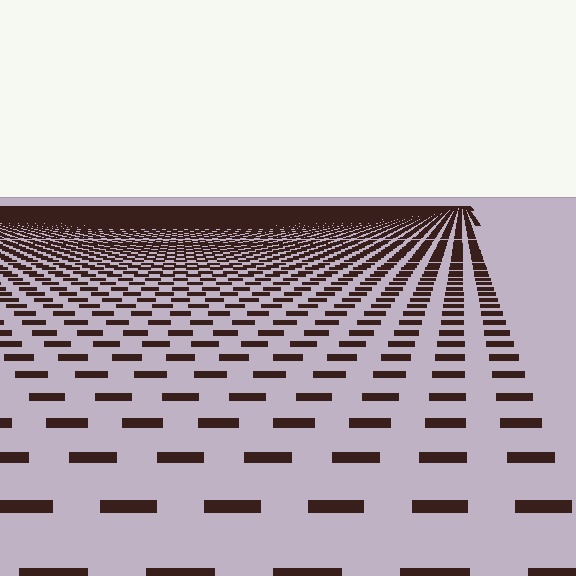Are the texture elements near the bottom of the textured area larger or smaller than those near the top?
Larger. Near the bottom, elements are closer to the viewer and appear at a bigger on-screen size.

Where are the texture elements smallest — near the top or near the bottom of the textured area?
Near the top.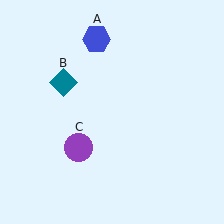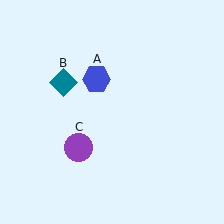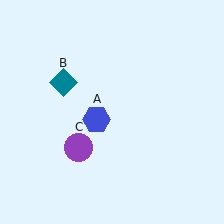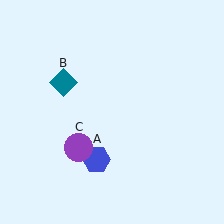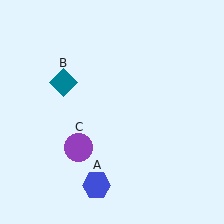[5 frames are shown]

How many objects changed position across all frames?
1 object changed position: blue hexagon (object A).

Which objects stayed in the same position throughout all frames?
Teal diamond (object B) and purple circle (object C) remained stationary.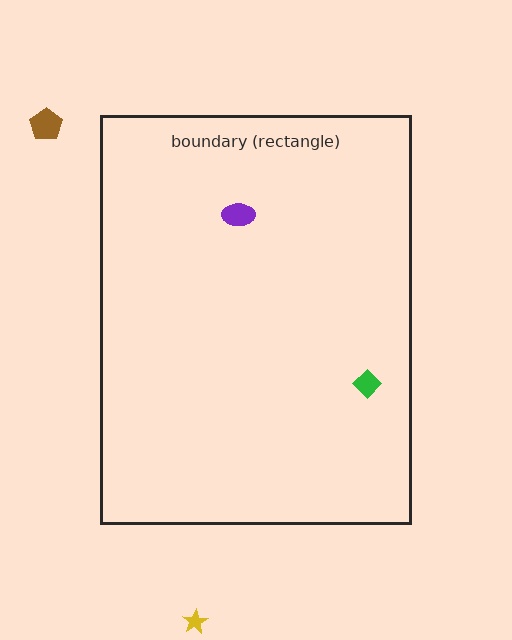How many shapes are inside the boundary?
2 inside, 2 outside.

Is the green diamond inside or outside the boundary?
Inside.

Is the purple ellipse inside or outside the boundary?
Inside.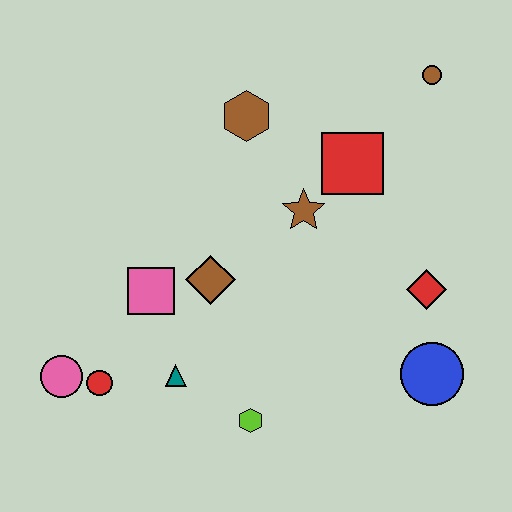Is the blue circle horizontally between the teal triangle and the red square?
No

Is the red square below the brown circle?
Yes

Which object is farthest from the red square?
The pink circle is farthest from the red square.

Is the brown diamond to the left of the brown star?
Yes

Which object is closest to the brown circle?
The red square is closest to the brown circle.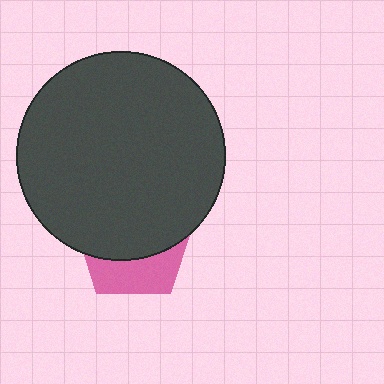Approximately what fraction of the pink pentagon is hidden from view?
Roughly 65% of the pink pentagon is hidden behind the dark gray circle.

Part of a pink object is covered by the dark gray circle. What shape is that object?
It is a pentagon.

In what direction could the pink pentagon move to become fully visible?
The pink pentagon could move down. That would shift it out from behind the dark gray circle entirely.